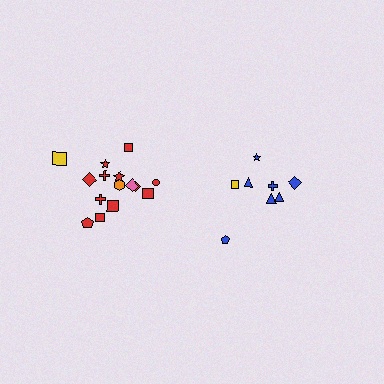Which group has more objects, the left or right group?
The left group.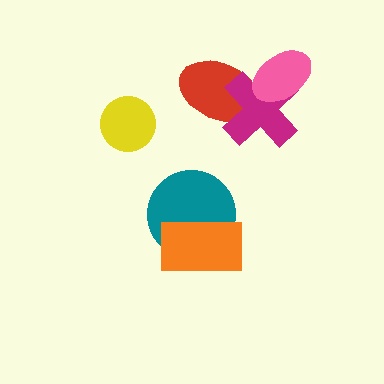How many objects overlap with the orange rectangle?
1 object overlaps with the orange rectangle.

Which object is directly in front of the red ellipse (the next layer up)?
The magenta cross is directly in front of the red ellipse.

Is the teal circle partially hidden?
Yes, it is partially covered by another shape.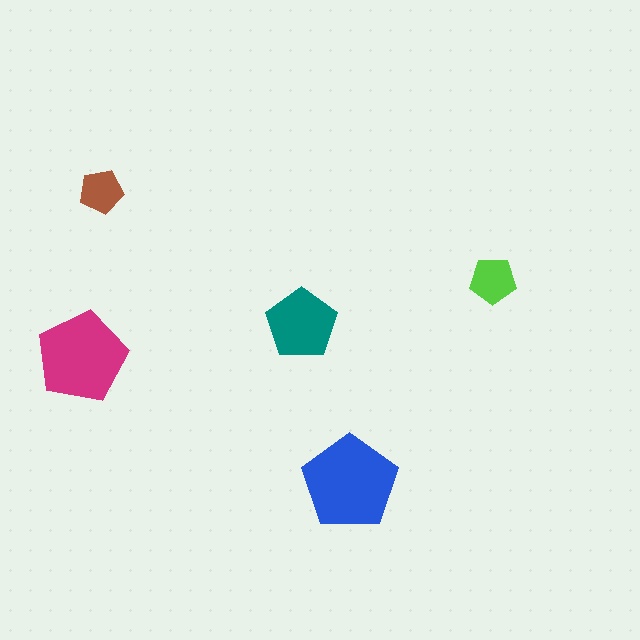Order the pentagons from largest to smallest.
the blue one, the magenta one, the teal one, the lime one, the brown one.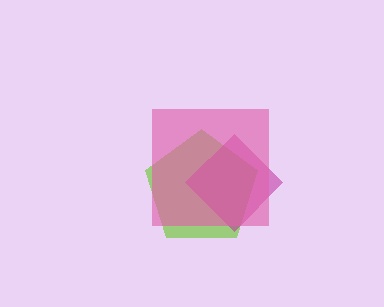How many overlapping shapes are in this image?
There are 3 overlapping shapes in the image.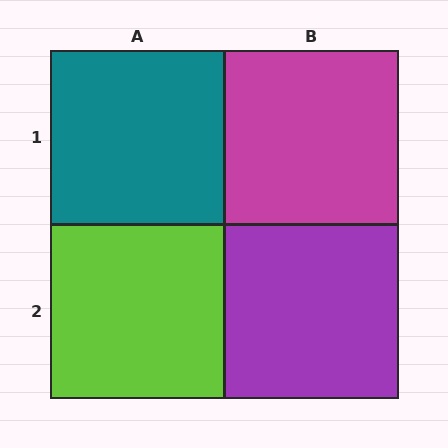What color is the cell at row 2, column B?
Purple.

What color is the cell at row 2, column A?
Lime.